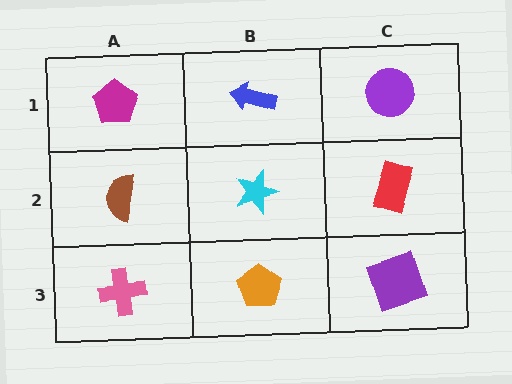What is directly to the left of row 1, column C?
A blue arrow.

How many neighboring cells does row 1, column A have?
2.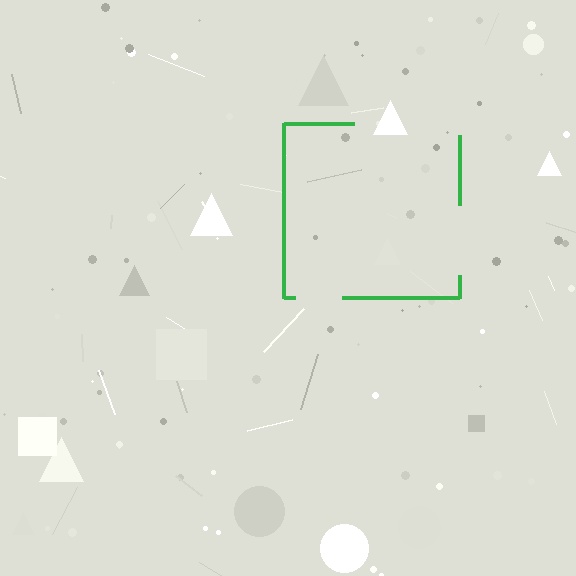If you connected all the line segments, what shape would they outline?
They would outline a square.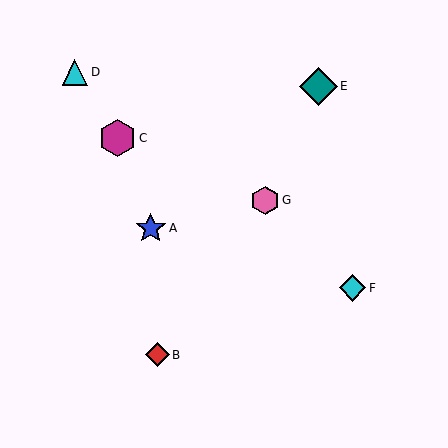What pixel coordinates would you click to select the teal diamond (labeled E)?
Click at (318, 86) to select the teal diamond E.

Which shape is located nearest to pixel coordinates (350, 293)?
The cyan diamond (labeled F) at (353, 288) is nearest to that location.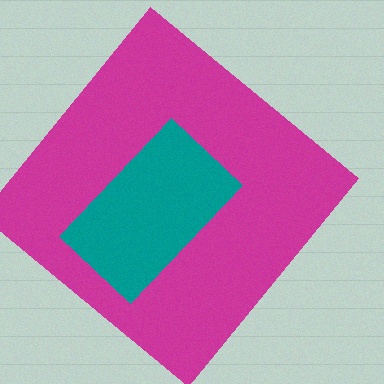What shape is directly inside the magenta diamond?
The teal rectangle.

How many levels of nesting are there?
2.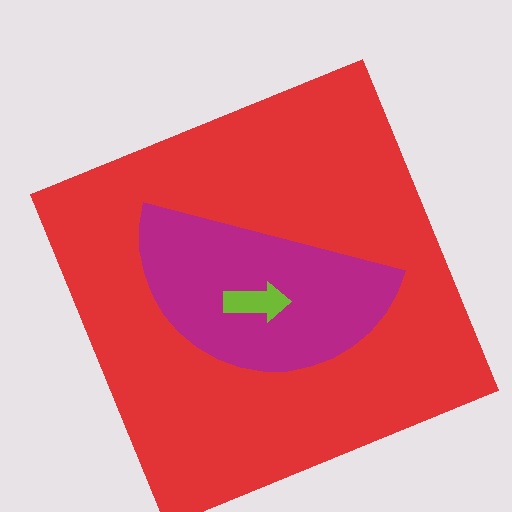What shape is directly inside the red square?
The magenta semicircle.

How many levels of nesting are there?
3.